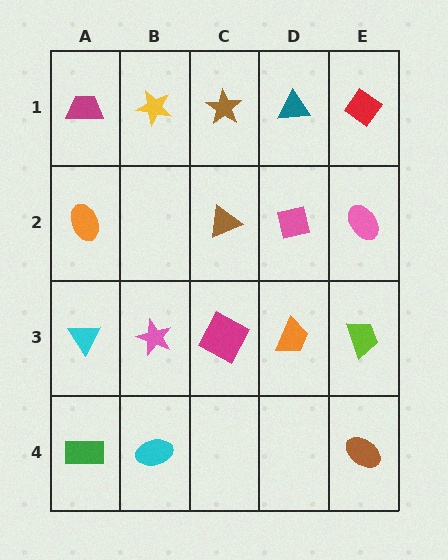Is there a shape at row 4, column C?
No, that cell is empty.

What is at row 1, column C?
A brown star.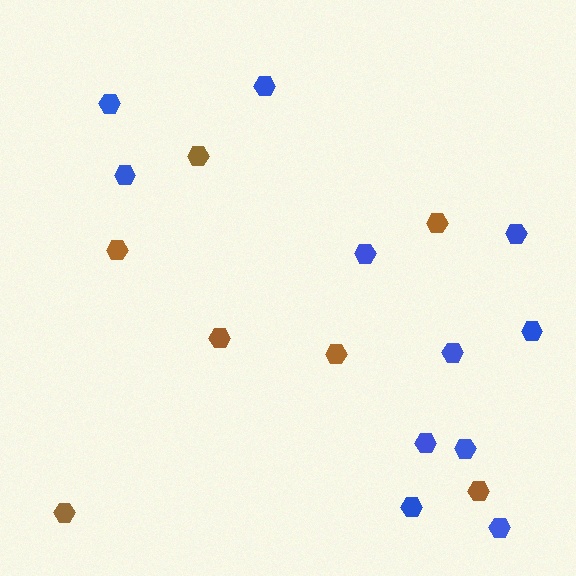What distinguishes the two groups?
There are 2 groups: one group of brown hexagons (7) and one group of blue hexagons (11).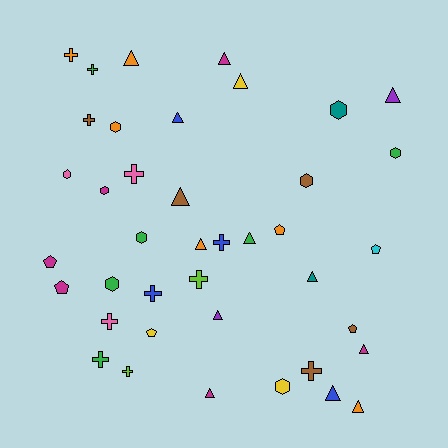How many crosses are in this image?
There are 11 crosses.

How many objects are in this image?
There are 40 objects.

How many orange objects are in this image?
There are 6 orange objects.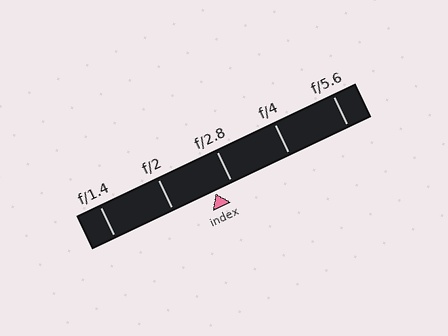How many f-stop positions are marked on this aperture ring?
There are 5 f-stop positions marked.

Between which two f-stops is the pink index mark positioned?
The index mark is between f/2 and f/2.8.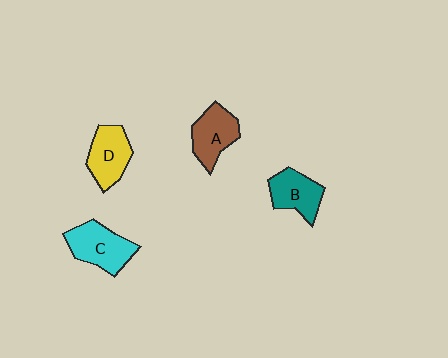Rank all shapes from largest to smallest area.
From largest to smallest: C (cyan), A (brown), D (yellow), B (teal).